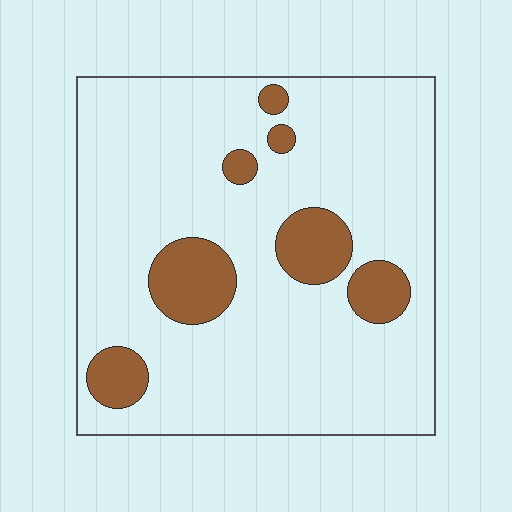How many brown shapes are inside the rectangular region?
7.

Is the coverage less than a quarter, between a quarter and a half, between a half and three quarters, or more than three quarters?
Less than a quarter.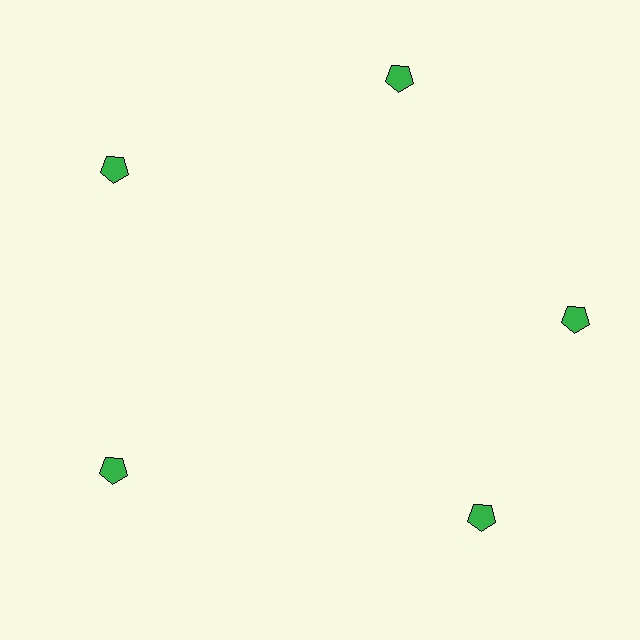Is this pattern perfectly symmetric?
No. The 5 green pentagons are arranged in a ring, but one element near the 5 o'clock position is rotated out of alignment along the ring, breaking the 5-fold rotational symmetry.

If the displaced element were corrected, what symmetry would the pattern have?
It would have 5-fold rotational symmetry — the pattern would map onto itself every 72 degrees.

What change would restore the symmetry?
The symmetry would be restored by rotating it back into even spacing with its neighbors so that all 5 pentagons sit at equal angles and equal distance from the center.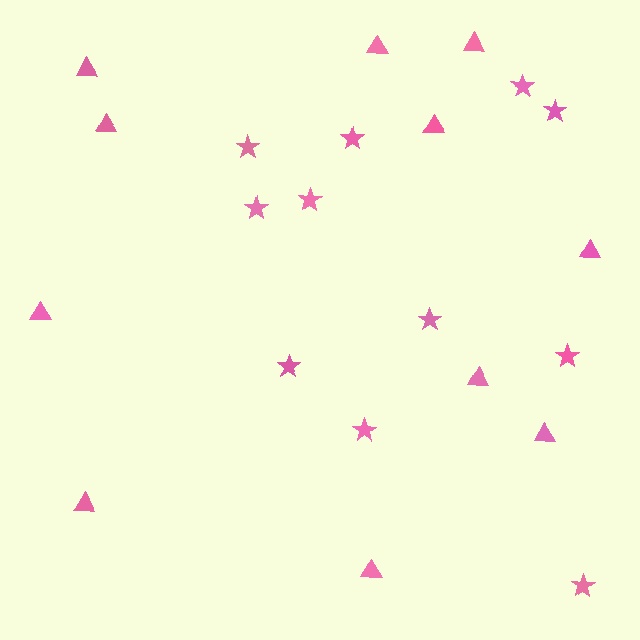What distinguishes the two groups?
There are 2 groups: one group of triangles (11) and one group of stars (11).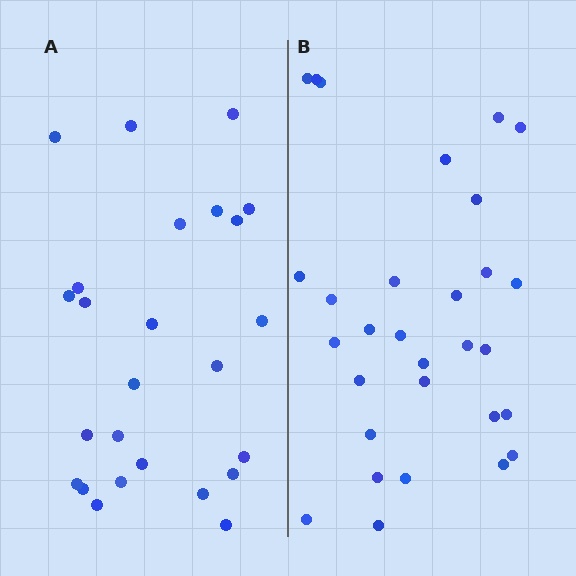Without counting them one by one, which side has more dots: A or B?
Region B (the right region) has more dots.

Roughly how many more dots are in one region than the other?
Region B has about 5 more dots than region A.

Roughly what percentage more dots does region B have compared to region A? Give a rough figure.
About 20% more.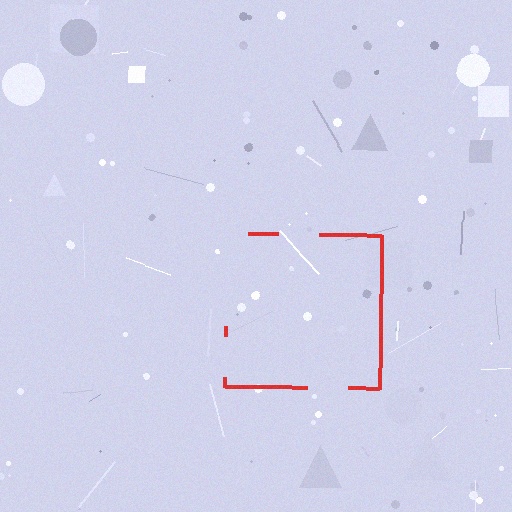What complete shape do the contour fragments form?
The contour fragments form a square.